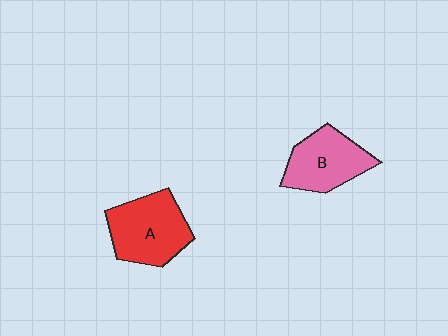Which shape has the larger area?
Shape A (red).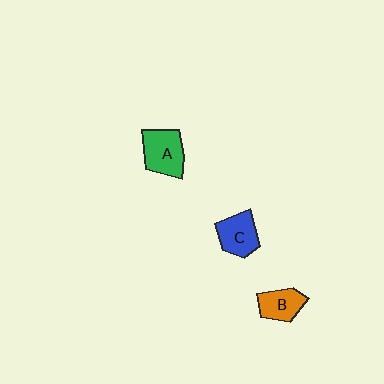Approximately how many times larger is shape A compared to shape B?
Approximately 1.4 times.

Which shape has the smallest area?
Shape B (orange).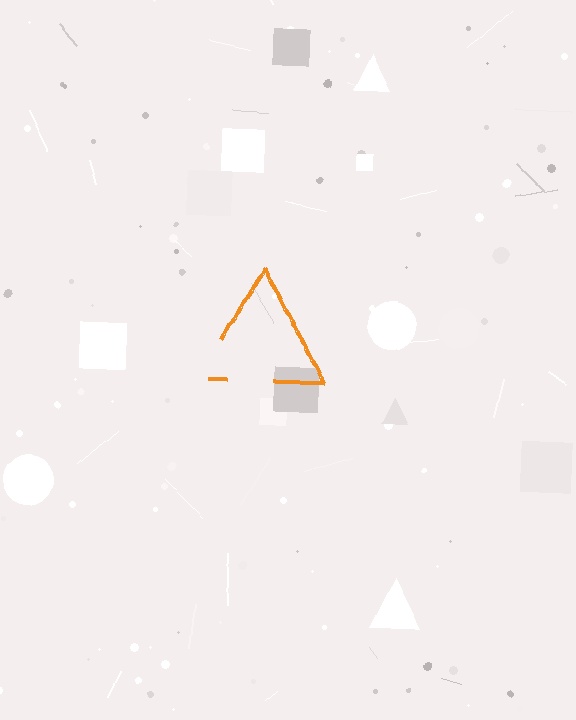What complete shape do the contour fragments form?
The contour fragments form a triangle.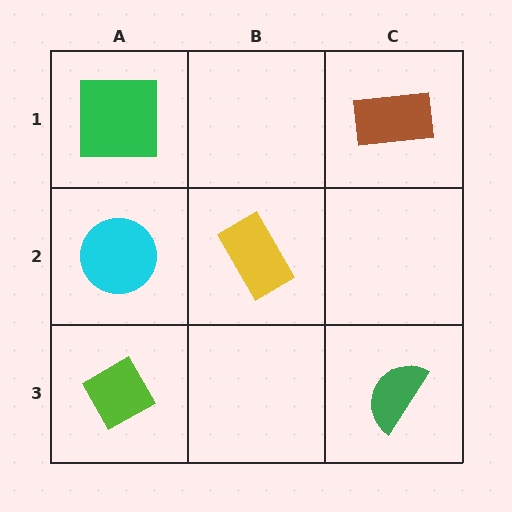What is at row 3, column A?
A lime diamond.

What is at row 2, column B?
A yellow rectangle.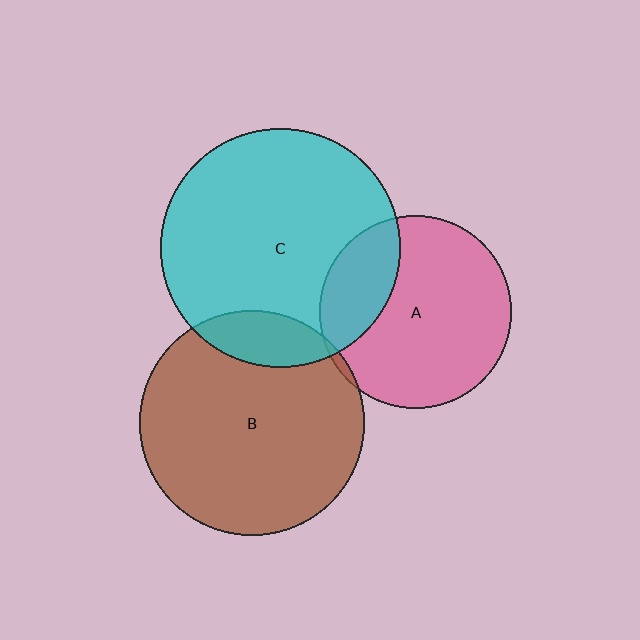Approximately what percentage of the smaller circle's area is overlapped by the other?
Approximately 5%.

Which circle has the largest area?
Circle C (cyan).